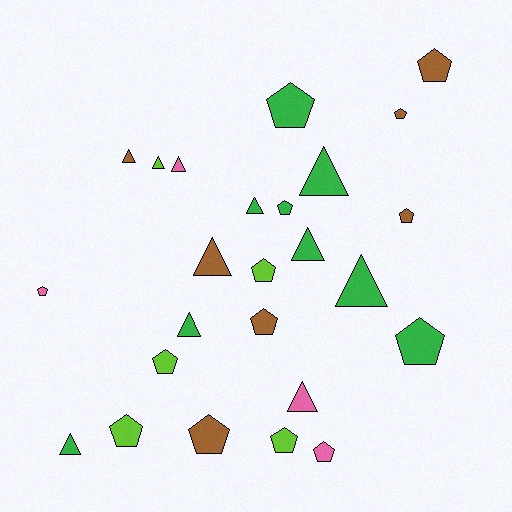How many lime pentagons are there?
There are 4 lime pentagons.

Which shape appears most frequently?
Pentagon, with 14 objects.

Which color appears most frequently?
Green, with 9 objects.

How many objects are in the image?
There are 25 objects.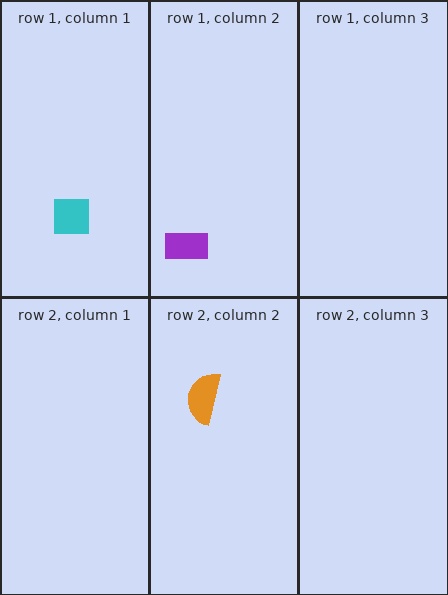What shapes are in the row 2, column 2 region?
The orange semicircle.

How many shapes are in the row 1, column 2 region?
1.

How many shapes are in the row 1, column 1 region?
1.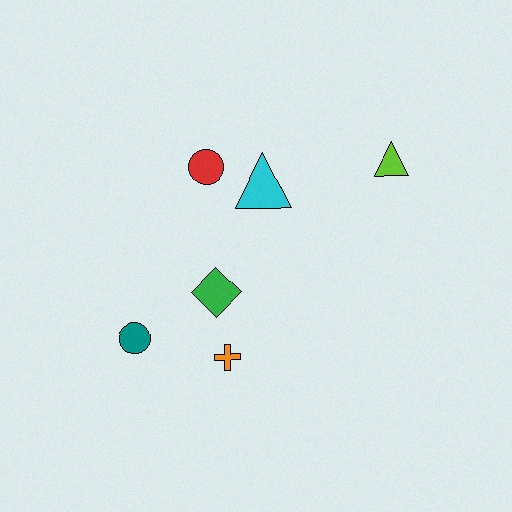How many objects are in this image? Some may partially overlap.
There are 6 objects.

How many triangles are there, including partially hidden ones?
There are 2 triangles.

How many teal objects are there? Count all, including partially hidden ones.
There is 1 teal object.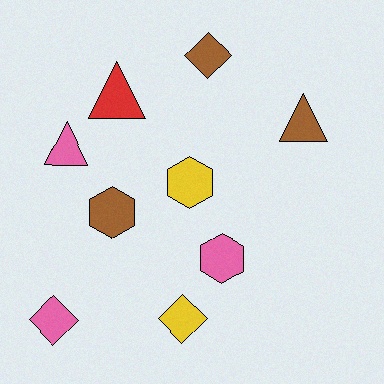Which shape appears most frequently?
Hexagon, with 3 objects.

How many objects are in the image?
There are 9 objects.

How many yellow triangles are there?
There are no yellow triangles.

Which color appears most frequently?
Pink, with 3 objects.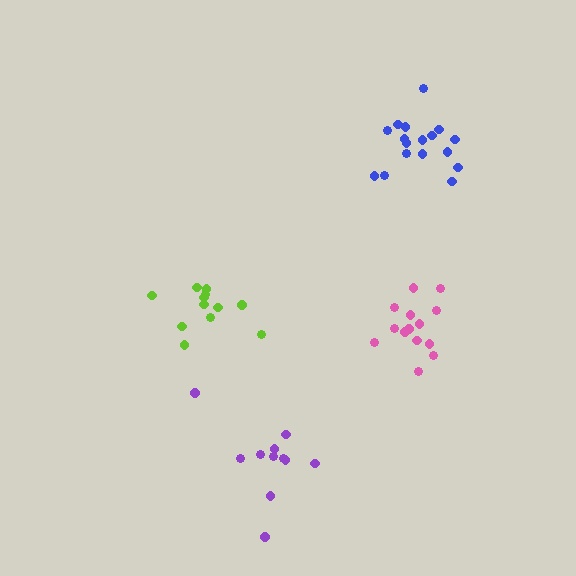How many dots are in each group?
Group 1: 14 dots, Group 2: 12 dots, Group 3: 11 dots, Group 4: 17 dots (54 total).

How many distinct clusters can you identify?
There are 4 distinct clusters.